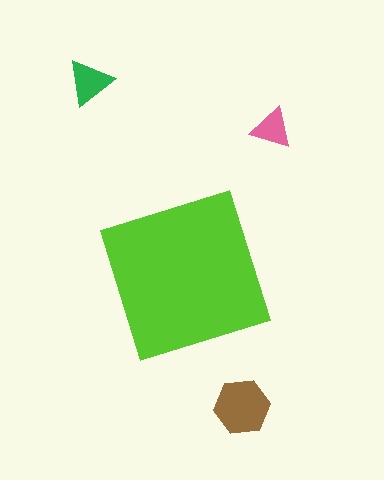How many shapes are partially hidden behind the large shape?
0 shapes are partially hidden.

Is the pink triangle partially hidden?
No, the pink triangle is fully visible.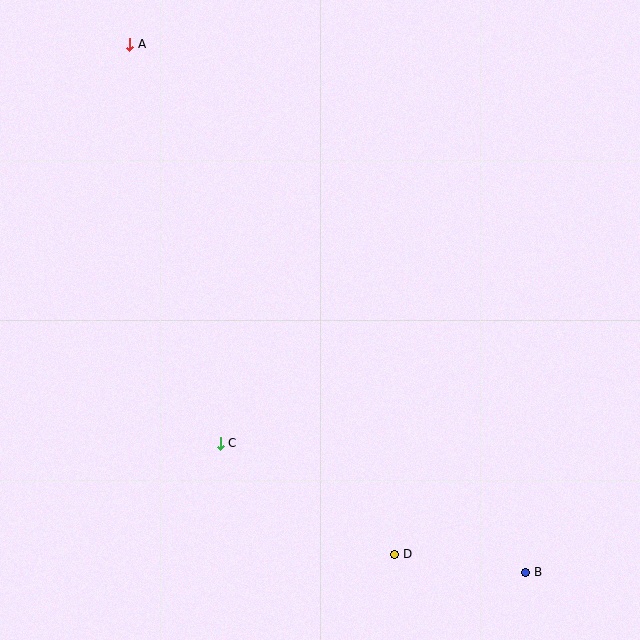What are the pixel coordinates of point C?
Point C is at (220, 443).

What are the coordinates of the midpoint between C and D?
The midpoint between C and D is at (308, 499).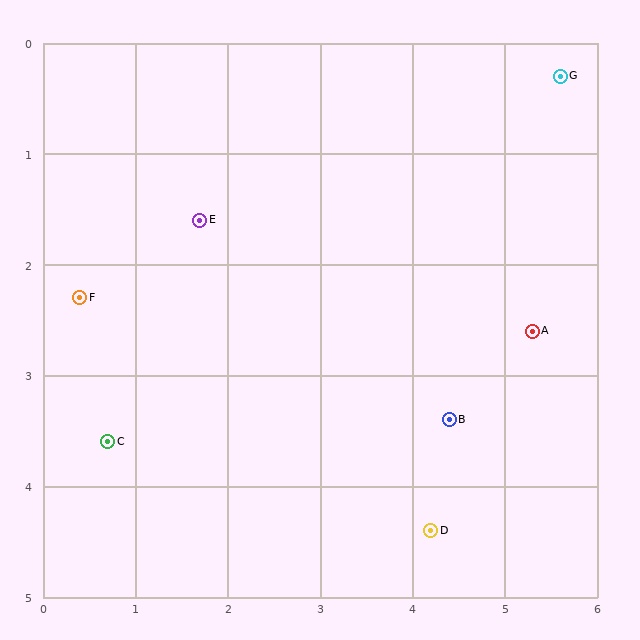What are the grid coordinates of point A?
Point A is at approximately (5.3, 2.6).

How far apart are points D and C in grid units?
Points D and C are about 3.6 grid units apart.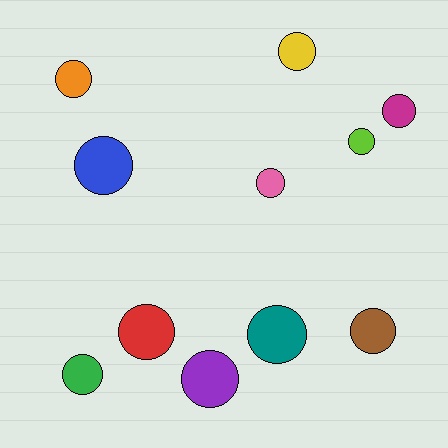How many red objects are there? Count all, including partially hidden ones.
There is 1 red object.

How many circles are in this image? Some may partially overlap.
There are 11 circles.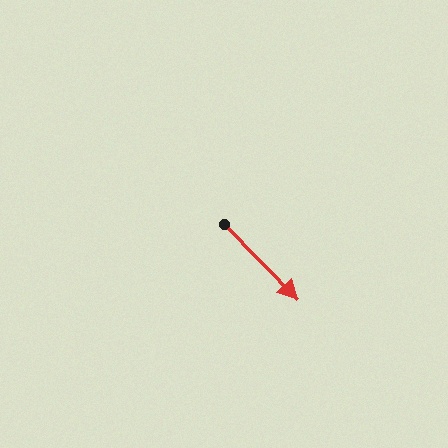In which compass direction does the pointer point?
Southeast.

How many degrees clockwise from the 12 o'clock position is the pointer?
Approximately 136 degrees.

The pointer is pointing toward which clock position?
Roughly 5 o'clock.